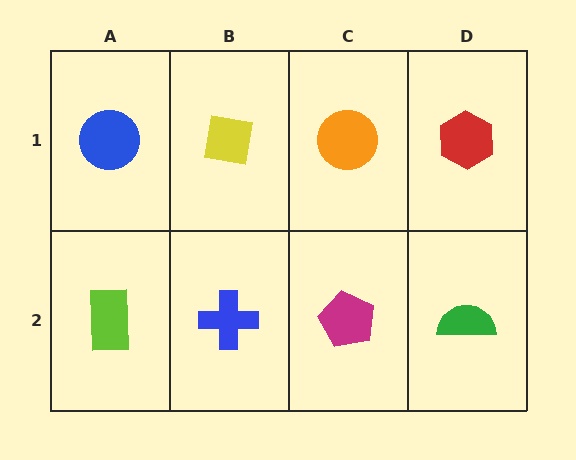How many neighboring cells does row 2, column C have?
3.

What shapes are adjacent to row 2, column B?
A yellow square (row 1, column B), a lime rectangle (row 2, column A), a magenta pentagon (row 2, column C).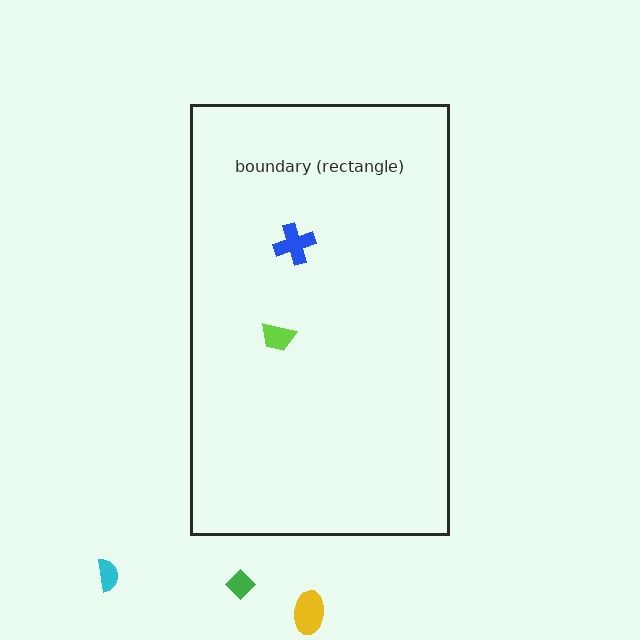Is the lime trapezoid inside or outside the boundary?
Inside.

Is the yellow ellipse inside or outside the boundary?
Outside.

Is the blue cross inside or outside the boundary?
Inside.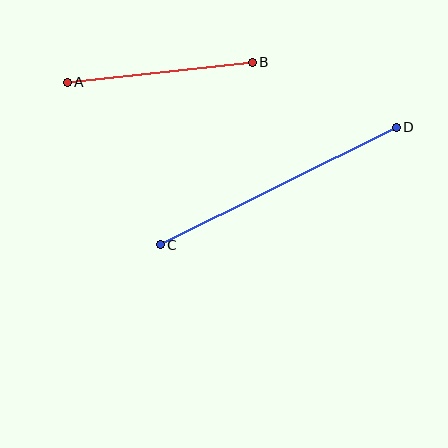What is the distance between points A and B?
The distance is approximately 186 pixels.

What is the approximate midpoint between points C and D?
The midpoint is at approximately (278, 186) pixels.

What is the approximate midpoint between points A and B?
The midpoint is at approximately (160, 72) pixels.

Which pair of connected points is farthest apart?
Points C and D are farthest apart.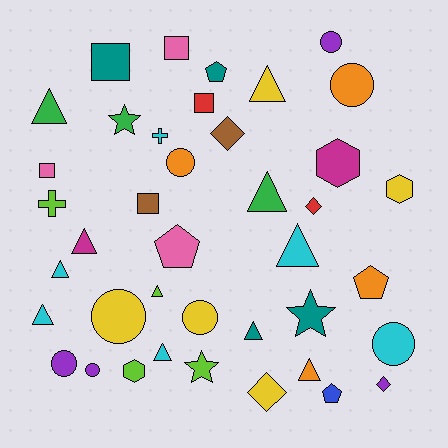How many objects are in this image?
There are 40 objects.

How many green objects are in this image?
There are 3 green objects.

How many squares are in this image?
There are 5 squares.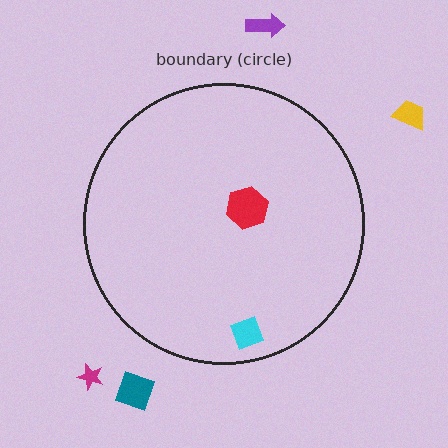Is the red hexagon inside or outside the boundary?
Inside.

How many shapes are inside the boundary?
2 inside, 4 outside.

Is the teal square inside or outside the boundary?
Outside.